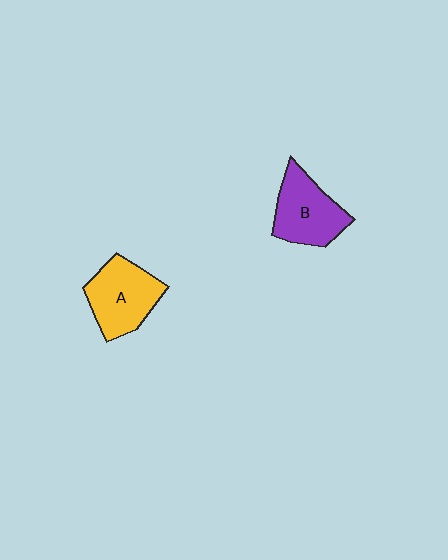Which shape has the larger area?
Shape A (yellow).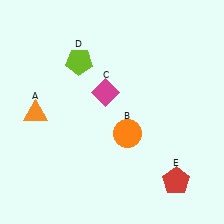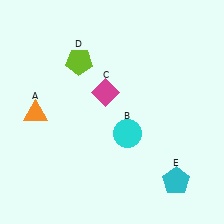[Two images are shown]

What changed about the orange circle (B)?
In Image 1, B is orange. In Image 2, it changed to cyan.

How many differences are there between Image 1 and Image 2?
There are 2 differences between the two images.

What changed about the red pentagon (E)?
In Image 1, E is red. In Image 2, it changed to cyan.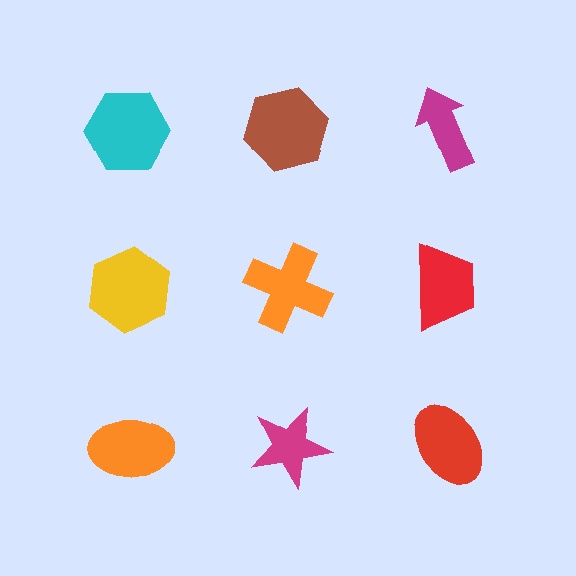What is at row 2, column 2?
An orange cross.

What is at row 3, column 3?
A red ellipse.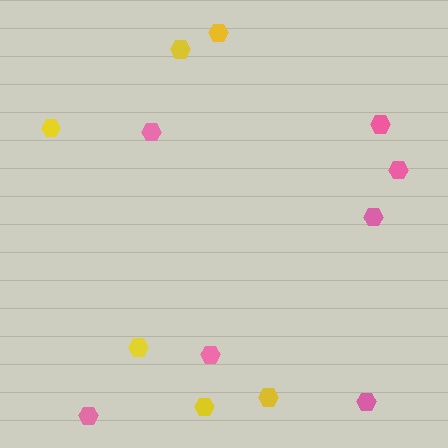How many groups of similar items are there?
There are 2 groups: one group of yellow hexagons (6) and one group of pink hexagons (7).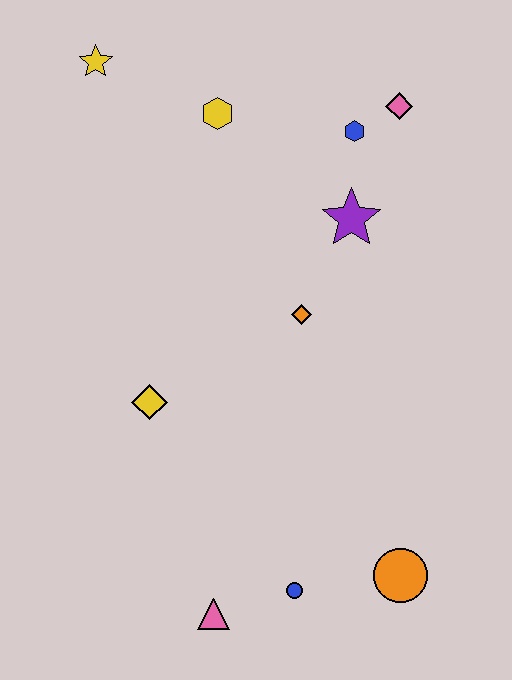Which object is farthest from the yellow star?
The orange circle is farthest from the yellow star.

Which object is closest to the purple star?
The blue hexagon is closest to the purple star.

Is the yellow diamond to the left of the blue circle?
Yes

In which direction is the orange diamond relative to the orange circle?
The orange diamond is above the orange circle.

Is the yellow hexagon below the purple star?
No